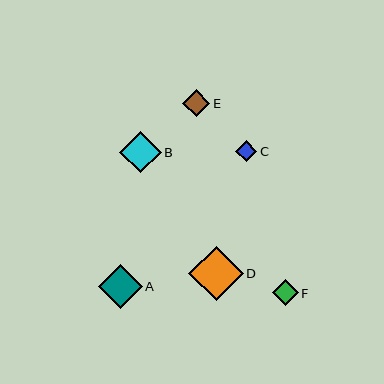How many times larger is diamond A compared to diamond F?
Diamond A is approximately 1.7 times the size of diamond F.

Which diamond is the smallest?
Diamond C is the smallest with a size of approximately 21 pixels.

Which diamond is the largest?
Diamond D is the largest with a size of approximately 54 pixels.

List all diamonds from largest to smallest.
From largest to smallest: D, A, B, E, F, C.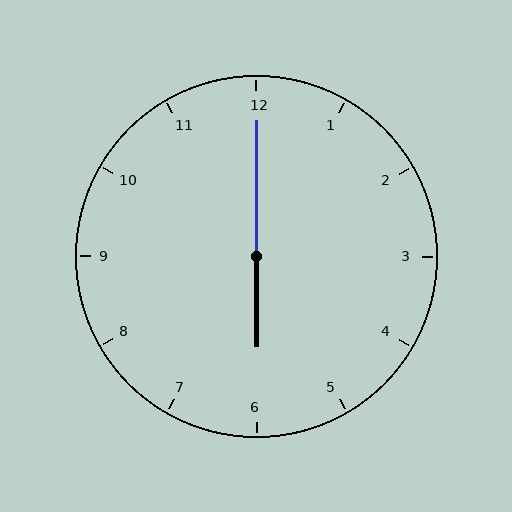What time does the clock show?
6:00.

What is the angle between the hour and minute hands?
Approximately 180 degrees.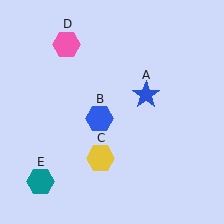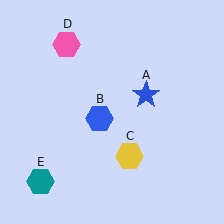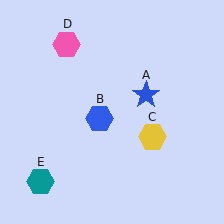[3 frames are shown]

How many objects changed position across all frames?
1 object changed position: yellow hexagon (object C).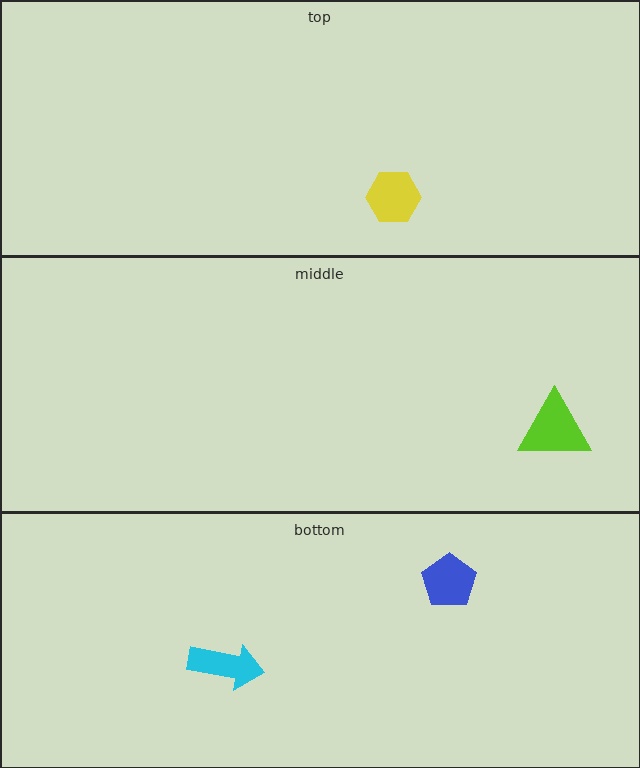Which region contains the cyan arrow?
The bottom region.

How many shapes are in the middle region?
1.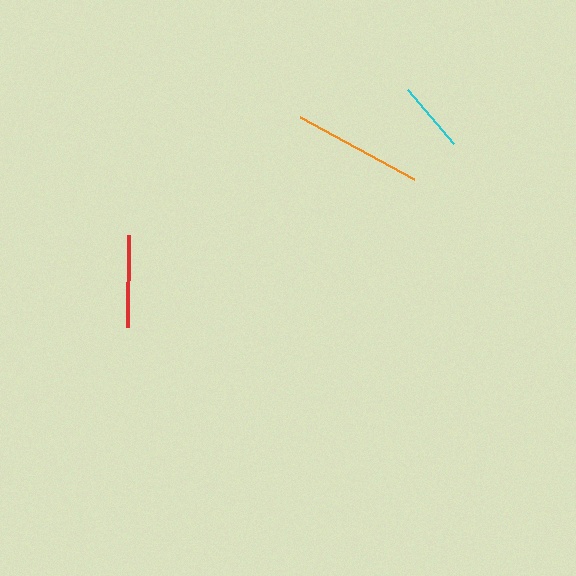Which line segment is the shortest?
The cyan line is the shortest at approximately 70 pixels.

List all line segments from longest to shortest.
From longest to shortest: orange, red, cyan.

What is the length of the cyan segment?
The cyan segment is approximately 70 pixels long.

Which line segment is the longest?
The orange line is the longest at approximately 130 pixels.